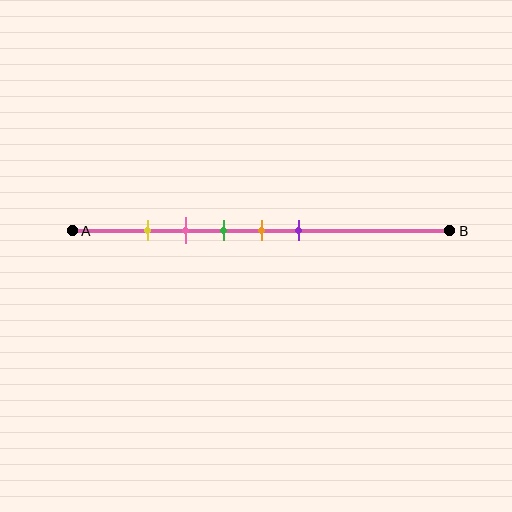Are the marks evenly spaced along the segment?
Yes, the marks are approximately evenly spaced.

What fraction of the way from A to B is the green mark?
The green mark is approximately 40% (0.4) of the way from A to B.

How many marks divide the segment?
There are 5 marks dividing the segment.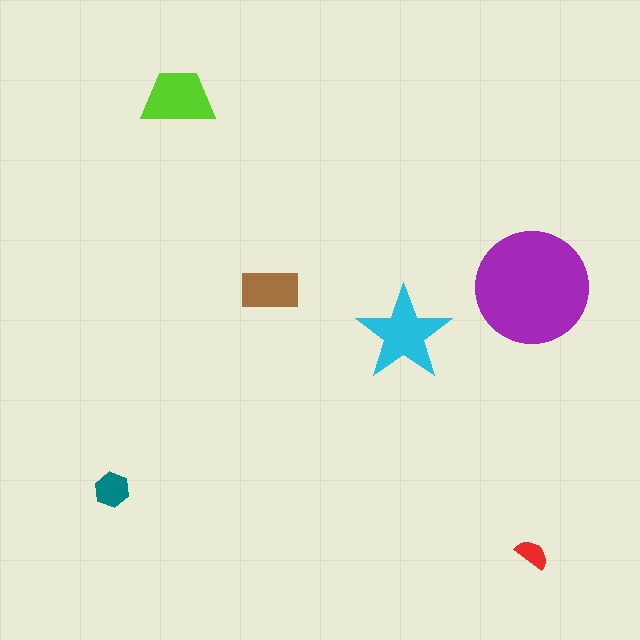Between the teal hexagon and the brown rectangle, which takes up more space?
The brown rectangle.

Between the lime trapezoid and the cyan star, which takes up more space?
The cyan star.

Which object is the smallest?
The red semicircle.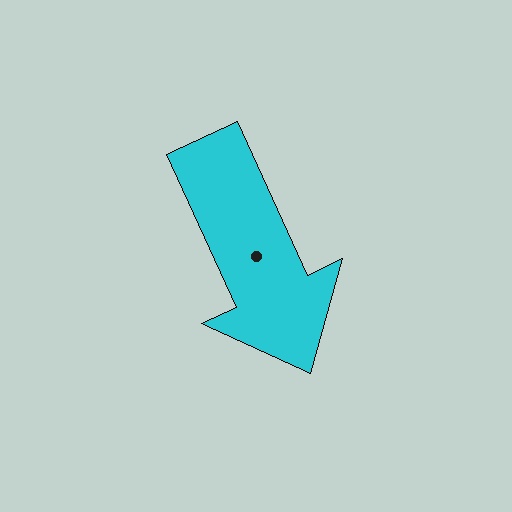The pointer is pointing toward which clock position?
Roughly 5 o'clock.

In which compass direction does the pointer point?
Southeast.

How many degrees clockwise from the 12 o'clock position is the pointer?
Approximately 155 degrees.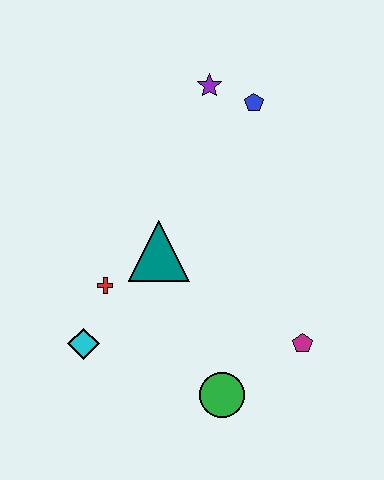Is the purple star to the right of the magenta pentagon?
No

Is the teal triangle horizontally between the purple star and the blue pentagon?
No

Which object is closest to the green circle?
The magenta pentagon is closest to the green circle.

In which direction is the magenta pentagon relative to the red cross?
The magenta pentagon is to the right of the red cross.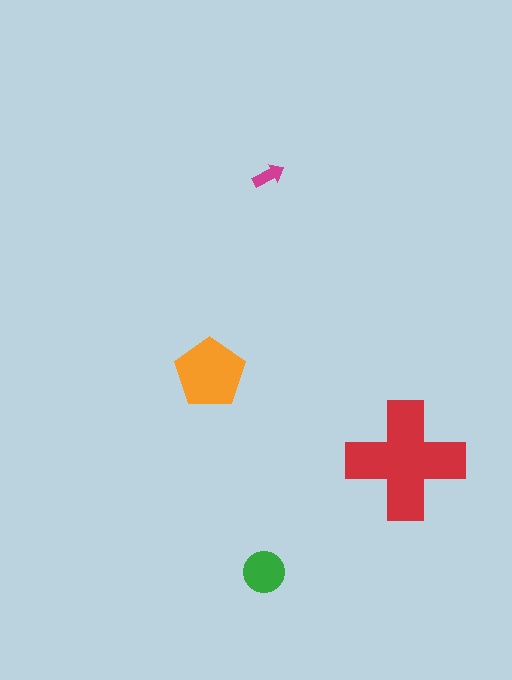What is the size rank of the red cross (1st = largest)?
1st.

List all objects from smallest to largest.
The magenta arrow, the green circle, the orange pentagon, the red cross.